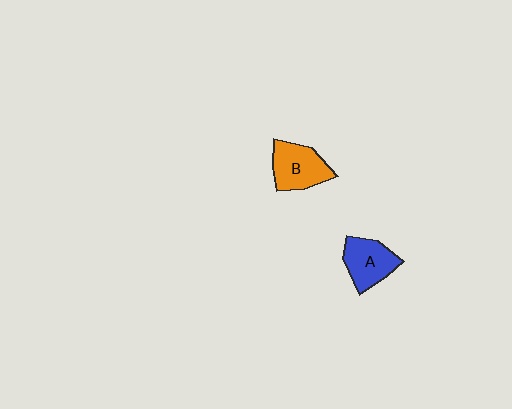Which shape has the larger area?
Shape B (orange).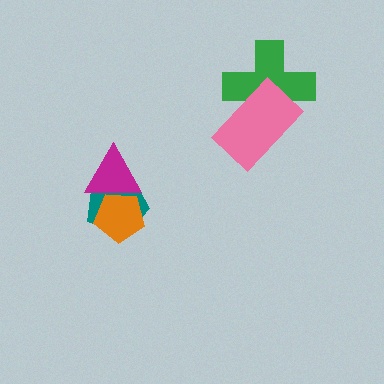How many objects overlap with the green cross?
1 object overlaps with the green cross.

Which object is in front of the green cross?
The pink rectangle is in front of the green cross.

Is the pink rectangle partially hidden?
No, no other shape covers it.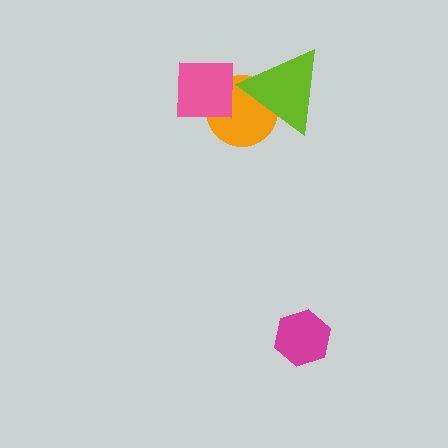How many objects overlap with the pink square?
1 object overlaps with the pink square.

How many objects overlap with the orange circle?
2 objects overlap with the orange circle.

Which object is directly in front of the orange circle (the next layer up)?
The pink square is directly in front of the orange circle.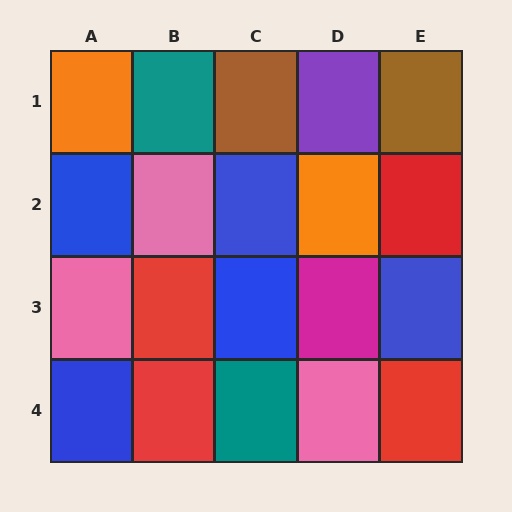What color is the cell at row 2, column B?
Pink.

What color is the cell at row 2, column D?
Orange.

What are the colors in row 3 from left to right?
Pink, red, blue, magenta, blue.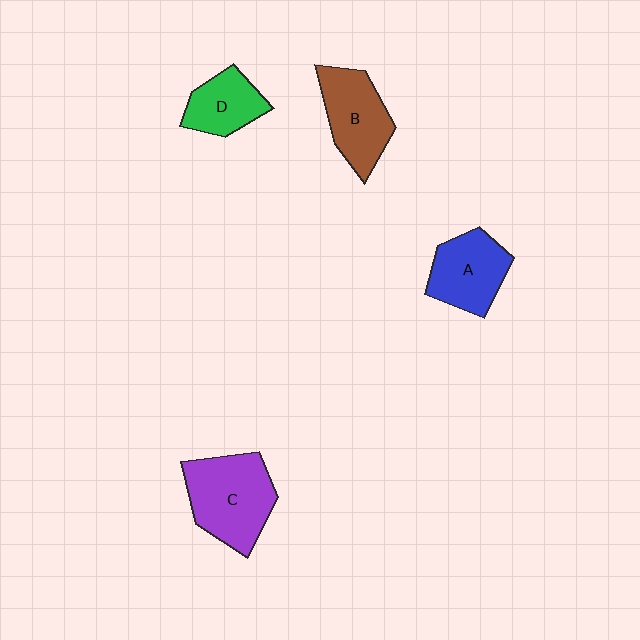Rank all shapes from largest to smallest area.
From largest to smallest: C (purple), B (brown), A (blue), D (green).